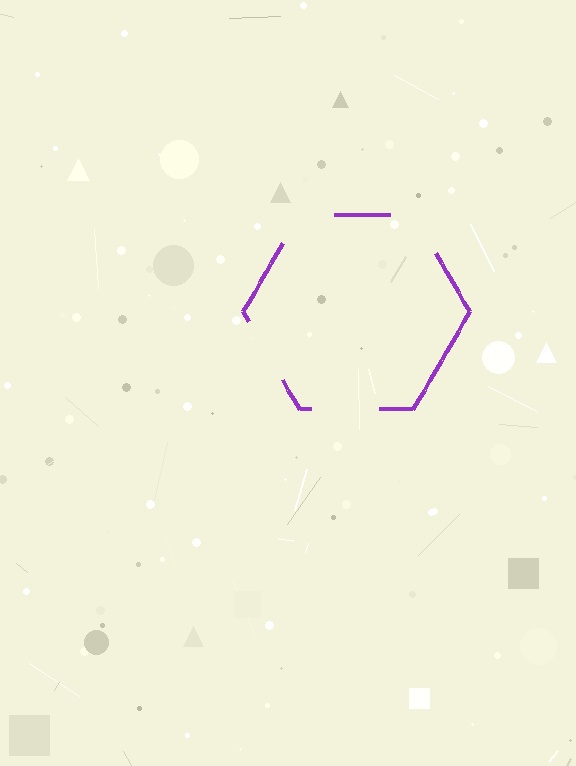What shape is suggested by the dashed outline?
The dashed outline suggests a hexagon.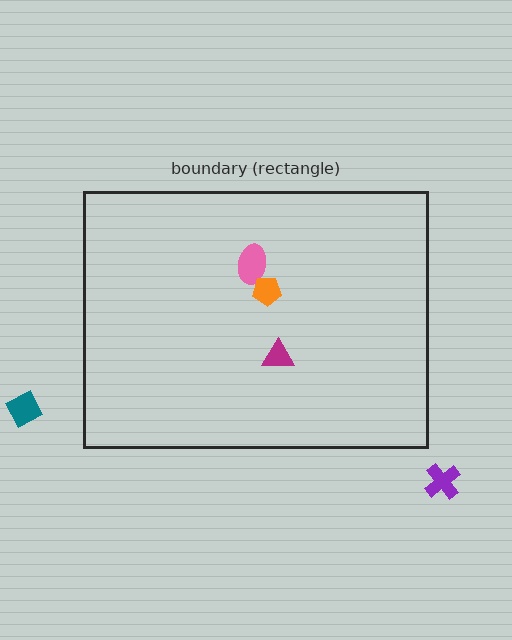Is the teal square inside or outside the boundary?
Outside.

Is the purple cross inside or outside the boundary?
Outside.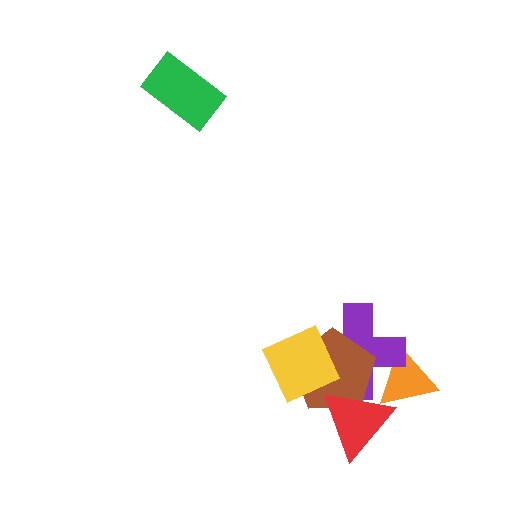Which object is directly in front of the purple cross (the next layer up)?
The brown pentagon is directly in front of the purple cross.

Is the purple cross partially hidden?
Yes, it is partially covered by another shape.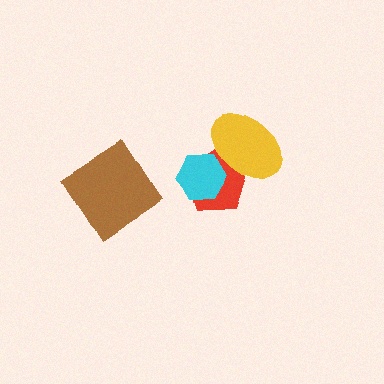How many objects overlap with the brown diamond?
0 objects overlap with the brown diamond.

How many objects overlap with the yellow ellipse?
2 objects overlap with the yellow ellipse.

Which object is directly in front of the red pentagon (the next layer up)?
The yellow ellipse is directly in front of the red pentagon.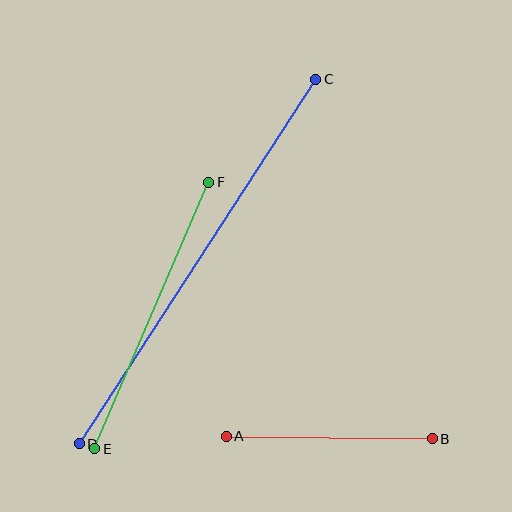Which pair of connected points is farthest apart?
Points C and D are farthest apart.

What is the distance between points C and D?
The distance is approximately 435 pixels.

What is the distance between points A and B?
The distance is approximately 206 pixels.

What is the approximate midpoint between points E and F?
The midpoint is at approximately (152, 316) pixels.